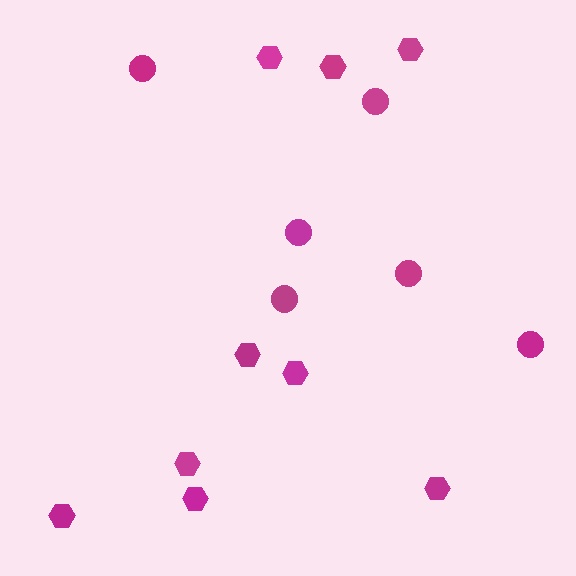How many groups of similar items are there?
There are 2 groups: one group of circles (6) and one group of hexagons (9).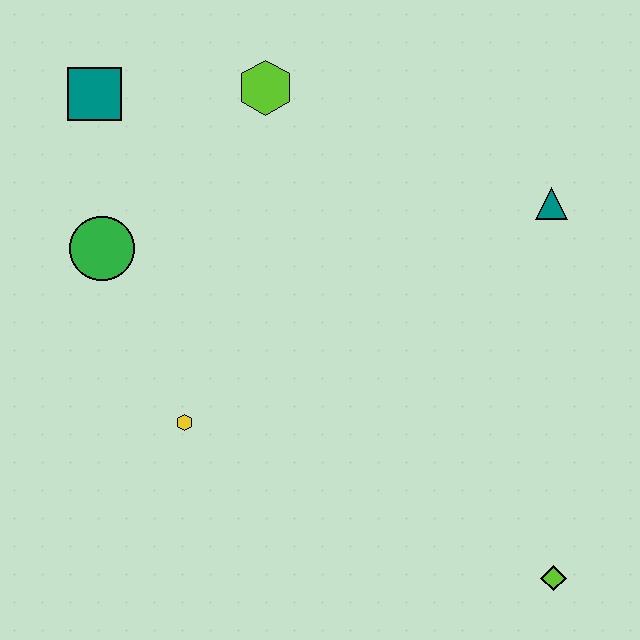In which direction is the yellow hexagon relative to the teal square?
The yellow hexagon is below the teal square.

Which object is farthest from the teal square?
The lime diamond is farthest from the teal square.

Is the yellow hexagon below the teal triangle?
Yes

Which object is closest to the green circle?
The teal square is closest to the green circle.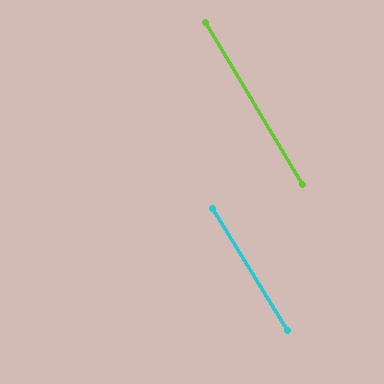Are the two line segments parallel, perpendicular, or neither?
Parallel — their directions differ by only 0.9°.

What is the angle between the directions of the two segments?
Approximately 1 degree.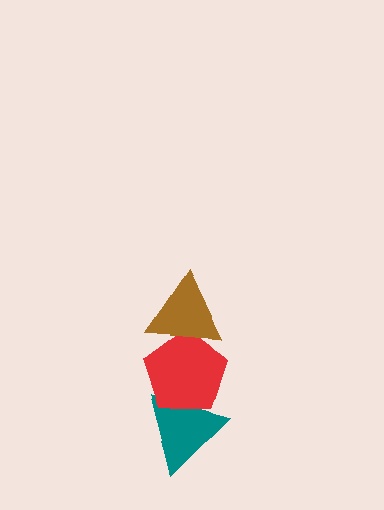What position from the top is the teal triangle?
The teal triangle is 3rd from the top.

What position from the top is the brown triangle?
The brown triangle is 1st from the top.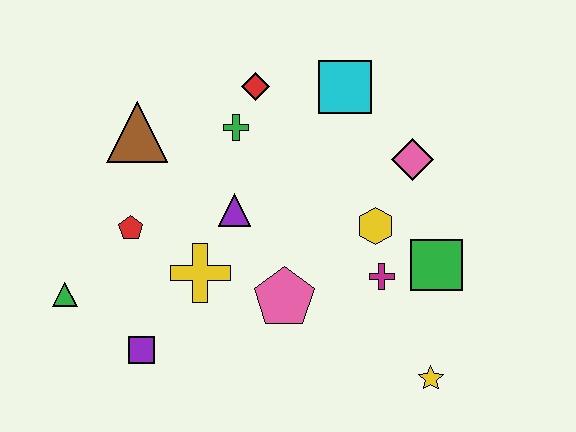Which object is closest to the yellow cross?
The purple triangle is closest to the yellow cross.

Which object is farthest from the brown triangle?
The yellow star is farthest from the brown triangle.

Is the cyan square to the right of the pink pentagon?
Yes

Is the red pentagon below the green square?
No